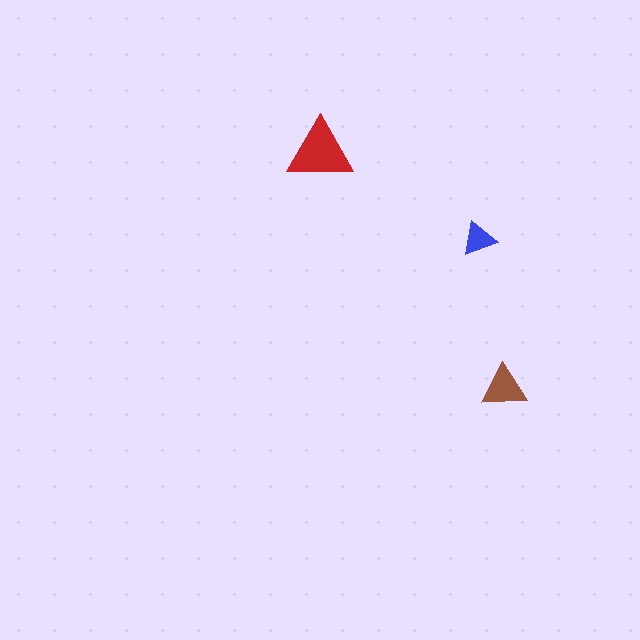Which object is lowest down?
The brown triangle is bottommost.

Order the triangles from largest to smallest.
the red one, the brown one, the blue one.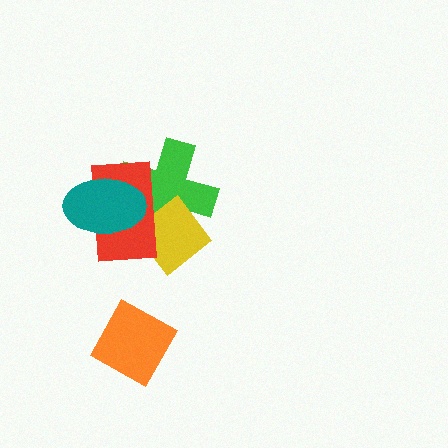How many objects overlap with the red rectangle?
3 objects overlap with the red rectangle.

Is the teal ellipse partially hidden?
No, no other shape covers it.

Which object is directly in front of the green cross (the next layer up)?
The yellow diamond is directly in front of the green cross.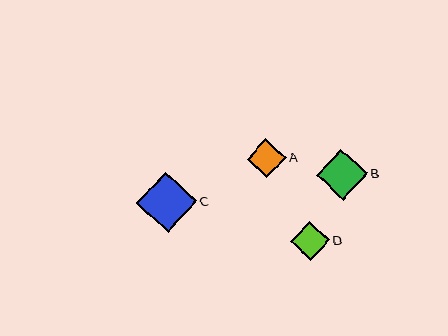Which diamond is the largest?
Diamond C is the largest with a size of approximately 60 pixels.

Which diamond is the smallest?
Diamond A is the smallest with a size of approximately 39 pixels.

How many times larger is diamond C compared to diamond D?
Diamond C is approximately 1.5 times the size of diamond D.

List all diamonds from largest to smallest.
From largest to smallest: C, B, D, A.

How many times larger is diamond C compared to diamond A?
Diamond C is approximately 1.6 times the size of diamond A.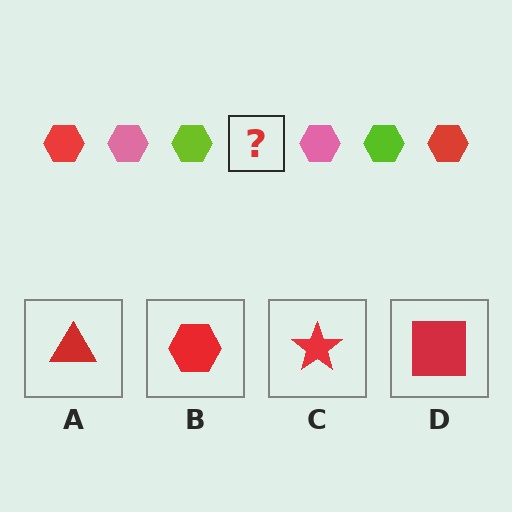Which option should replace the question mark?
Option B.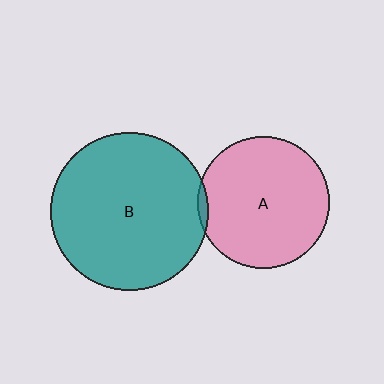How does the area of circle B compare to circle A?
Approximately 1.4 times.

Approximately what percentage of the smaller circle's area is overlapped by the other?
Approximately 5%.